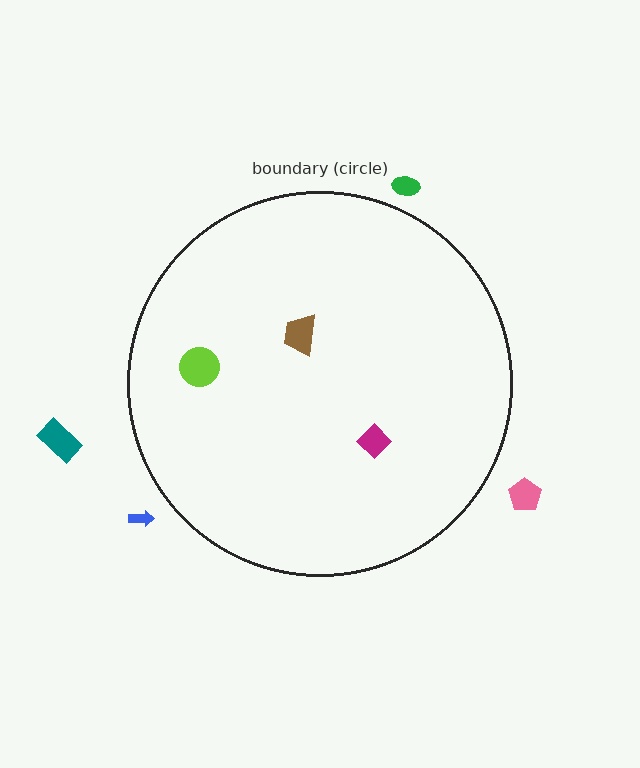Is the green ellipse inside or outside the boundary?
Outside.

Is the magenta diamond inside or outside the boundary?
Inside.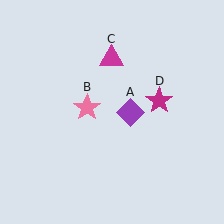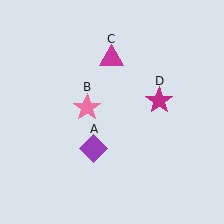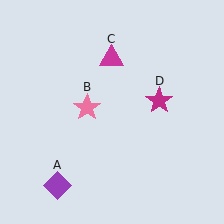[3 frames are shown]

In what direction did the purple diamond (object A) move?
The purple diamond (object A) moved down and to the left.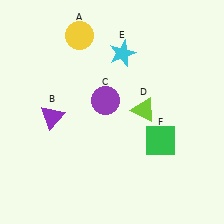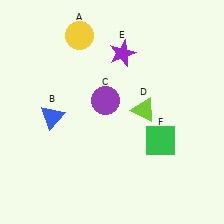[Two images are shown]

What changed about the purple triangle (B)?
In Image 1, B is purple. In Image 2, it changed to blue.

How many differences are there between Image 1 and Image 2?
There are 2 differences between the two images.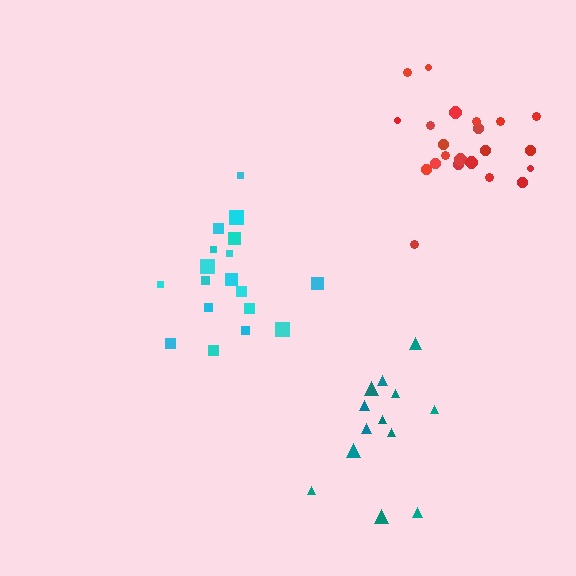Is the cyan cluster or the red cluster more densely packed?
Cyan.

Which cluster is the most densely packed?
Cyan.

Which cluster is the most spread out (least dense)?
Teal.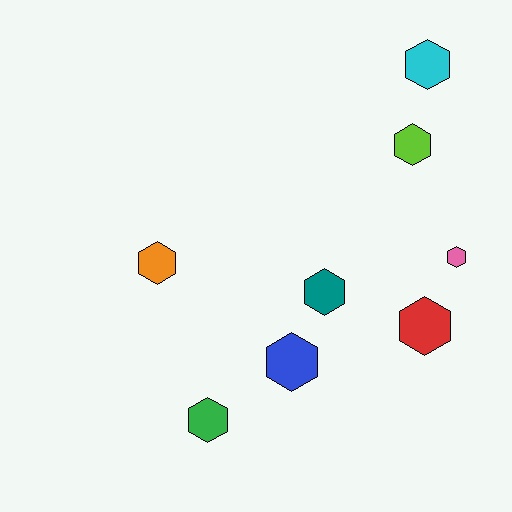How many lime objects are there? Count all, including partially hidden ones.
There is 1 lime object.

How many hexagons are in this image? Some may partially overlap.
There are 8 hexagons.